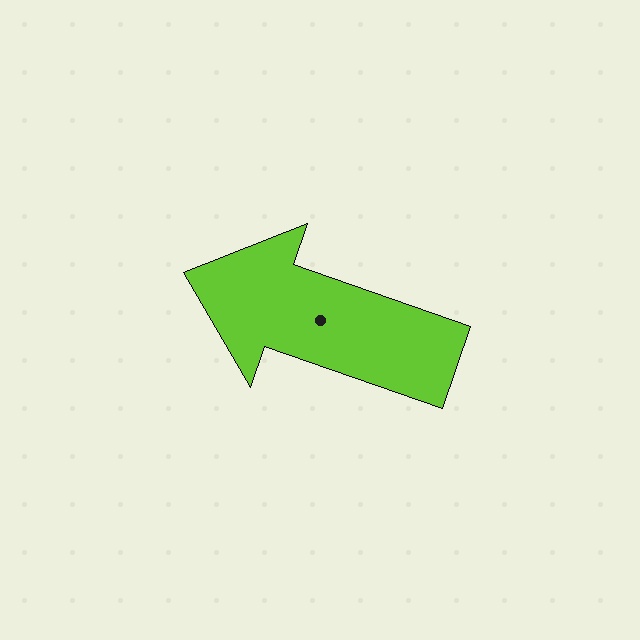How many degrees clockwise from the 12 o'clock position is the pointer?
Approximately 289 degrees.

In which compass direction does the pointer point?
West.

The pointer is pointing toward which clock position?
Roughly 10 o'clock.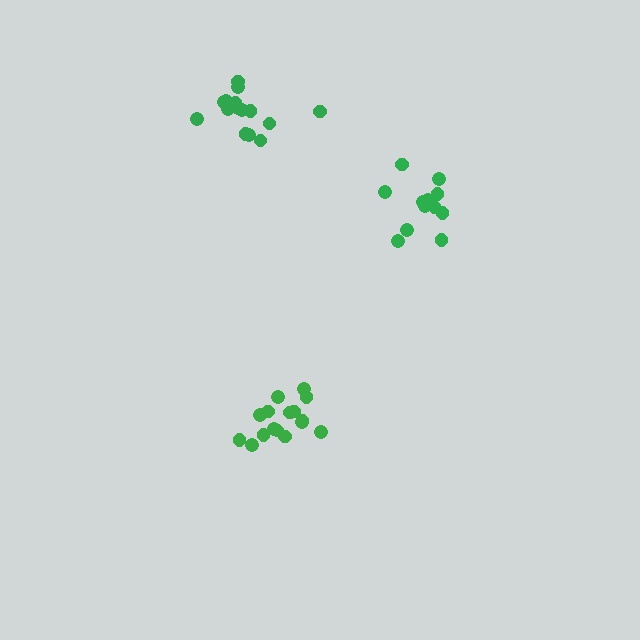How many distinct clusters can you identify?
There are 3 distinct clusters.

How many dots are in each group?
Group 1: 16 dots, Group 2: 15 dots, Group 3: 13 dots (44 total).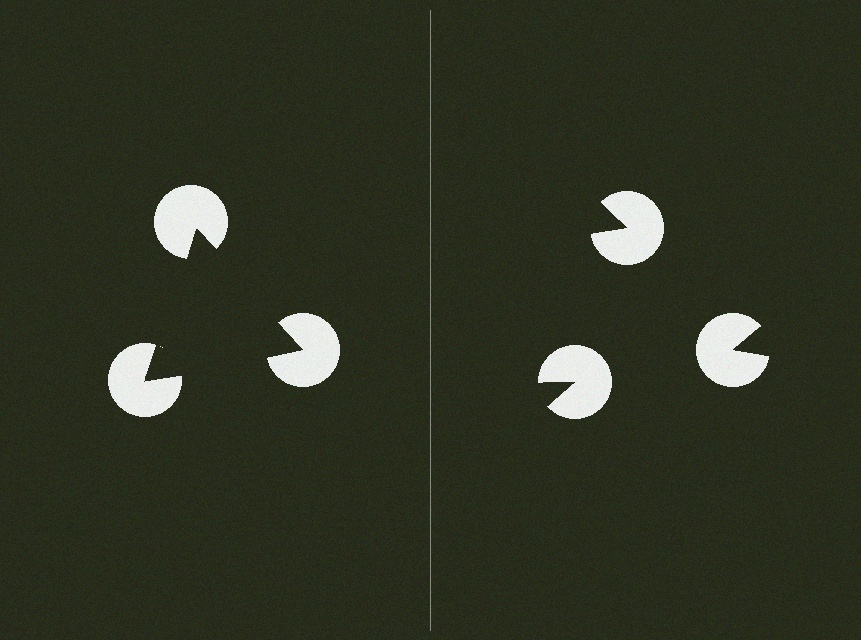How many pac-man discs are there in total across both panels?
6 — 3 on each side.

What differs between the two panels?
The pac-man discs are positioned identically on both sides; only the wedge orientations differ. On the left they align to a triangle; on the right they are misaligned.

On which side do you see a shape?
An illusory triangle appears on the left side. On the right side the wedge cuts are rotated, so no coherent shape forms.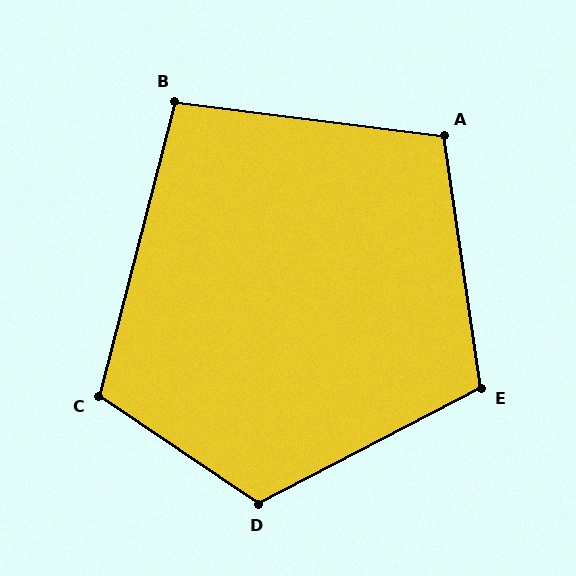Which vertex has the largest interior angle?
D, at approximately 119 degrees.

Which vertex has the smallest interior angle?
B, at approximately 97 degrees.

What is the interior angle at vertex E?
Approximately 109 degrees (obtuse).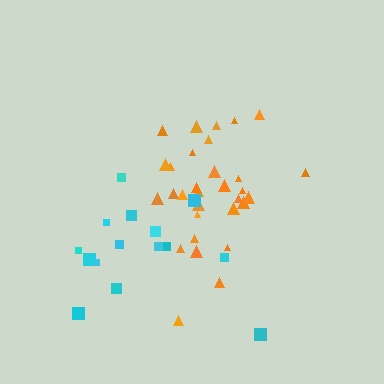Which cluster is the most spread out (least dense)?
Cyan.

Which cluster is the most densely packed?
Orange.